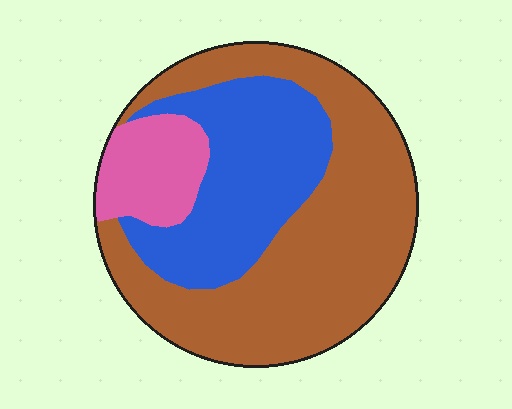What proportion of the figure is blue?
Blue takes up between a sixth and a third of the figure.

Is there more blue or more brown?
Brown.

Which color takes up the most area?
Brown, at roughly 55%.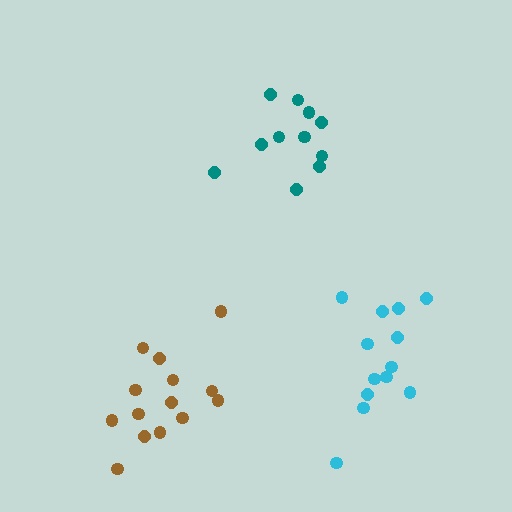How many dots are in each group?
Group 1: 13 dots, Group 2: 11 dots, Group 3: 14 dots (38 total).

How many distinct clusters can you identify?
There are 3 distinct clusters.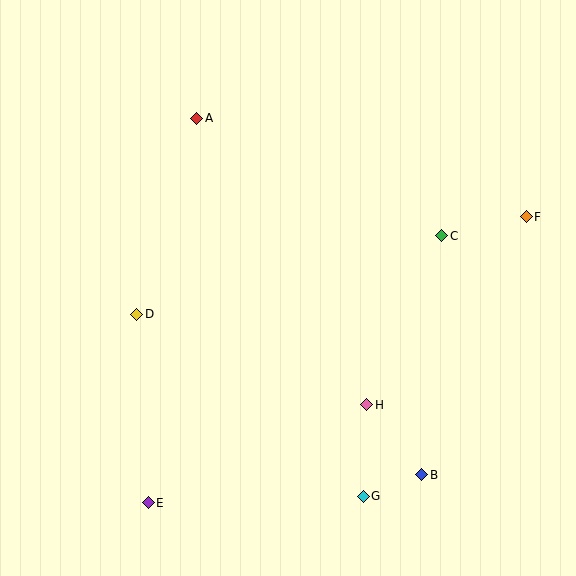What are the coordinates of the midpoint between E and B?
The midpoint between E and B is at (285, 489).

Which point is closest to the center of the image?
Point H at (367, 405) is closest to the center.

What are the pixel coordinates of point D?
Point D is at (137, 314).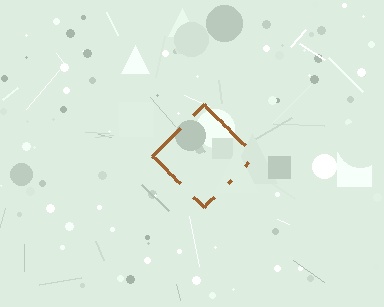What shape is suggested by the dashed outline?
The dashed outline suggests a diamond.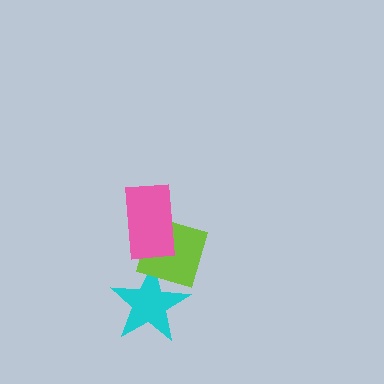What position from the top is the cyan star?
The cyan star is 3rd from the top.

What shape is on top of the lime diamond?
The pink rectangle is on top of the lime diamond.